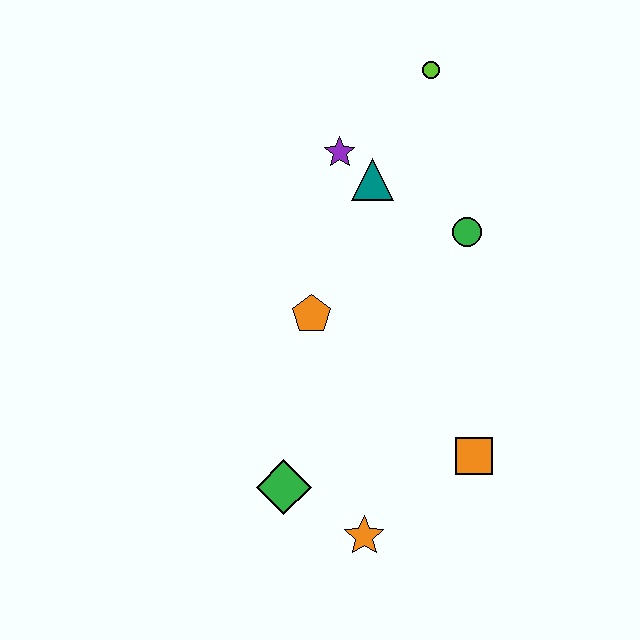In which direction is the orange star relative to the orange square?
The orange star is to the left of the orange square.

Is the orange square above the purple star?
No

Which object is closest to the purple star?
The teal triangle is closest to the purple star.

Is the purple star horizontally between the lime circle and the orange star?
No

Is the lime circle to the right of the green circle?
No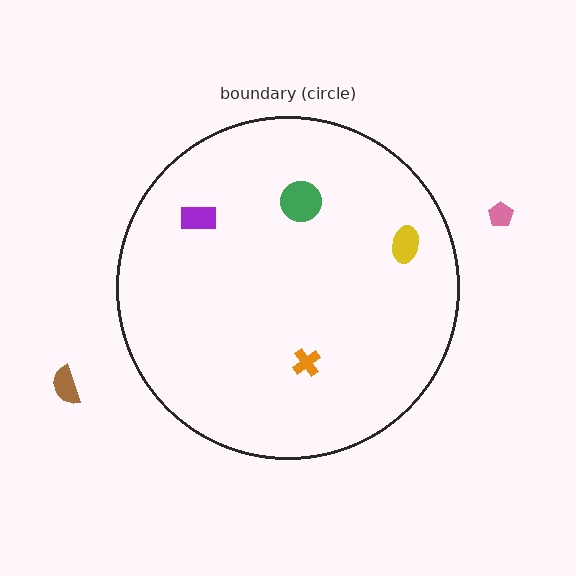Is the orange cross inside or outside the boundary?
Inside.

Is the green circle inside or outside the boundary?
Inside.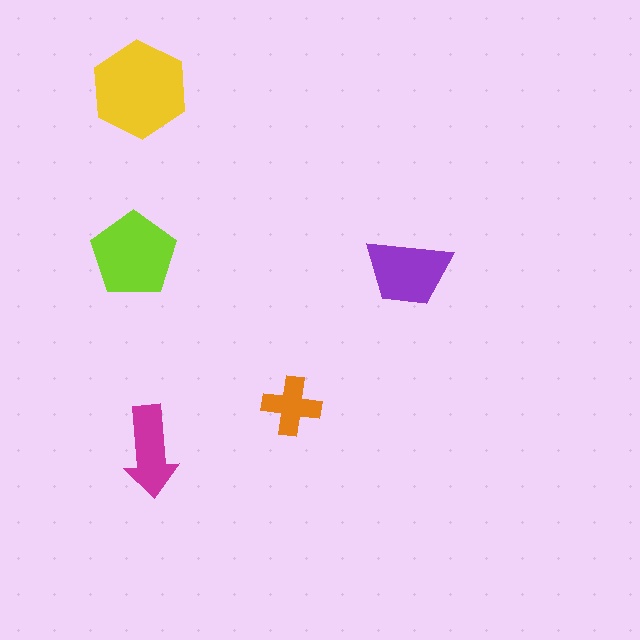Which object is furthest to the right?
The purple trapezoid is rightmost.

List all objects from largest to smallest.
The yellow hexagon, the lime pentagon, the purple trapezoid, the magenta arrow, the orange cross.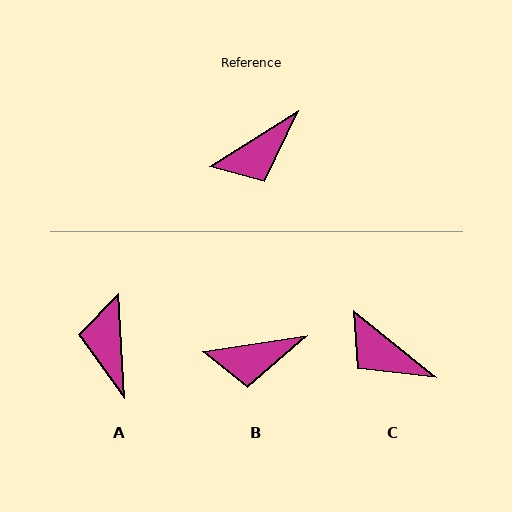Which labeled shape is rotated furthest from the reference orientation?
A, about 119 degrees away.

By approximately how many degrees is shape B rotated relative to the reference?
Approximately 23 degrees clockwise.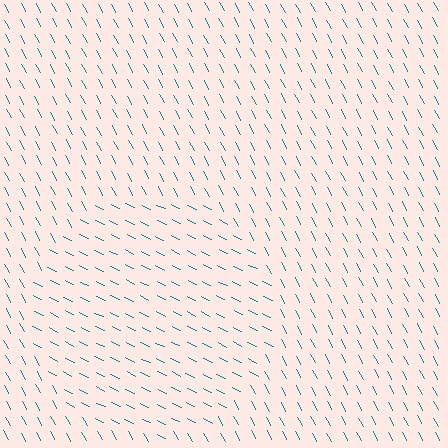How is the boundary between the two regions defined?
The boundary is defined purely by a change in line orientation (approximately 36 degrees difference). All lines are the same color and thickness.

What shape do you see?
I see a circle.